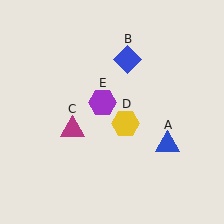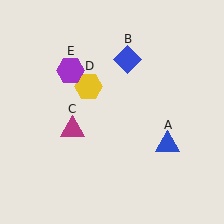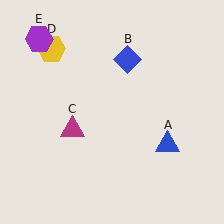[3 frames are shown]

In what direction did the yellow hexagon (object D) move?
The yellow hexagon (object D) moved up and to the left.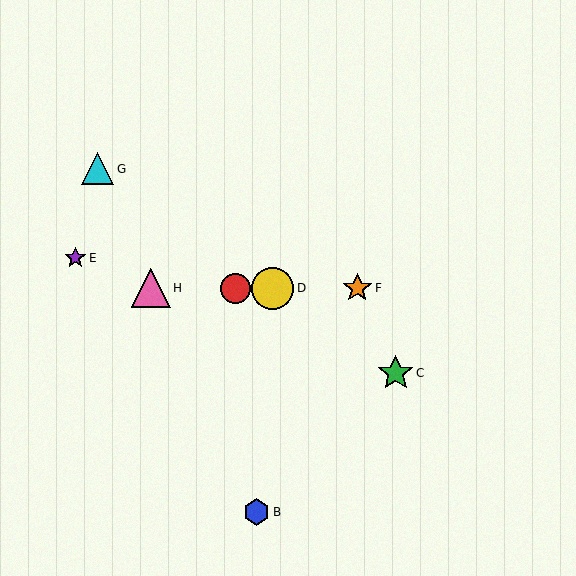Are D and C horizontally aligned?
No, D is at y≈288 and C is at y≈373.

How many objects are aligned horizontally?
4 objects (A, D, F, H) are aligned horizontally.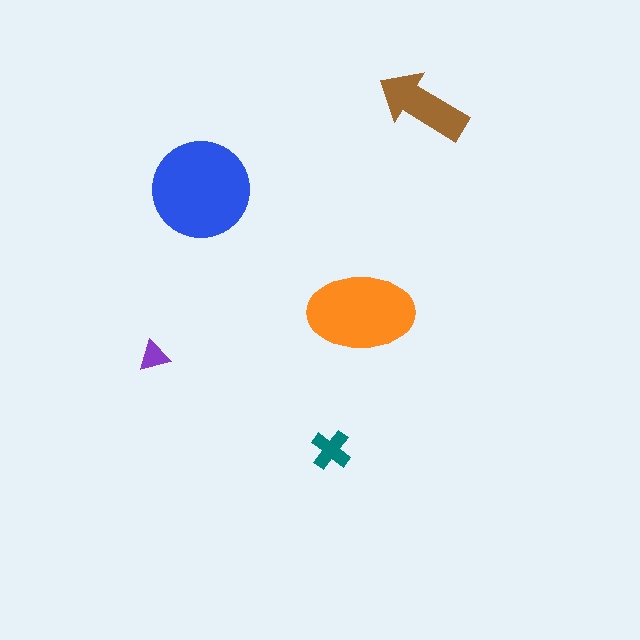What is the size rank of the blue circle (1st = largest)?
1st.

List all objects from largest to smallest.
The blue circle, the orange ellipse, the brown arrow, the teal cross, the purple triangle.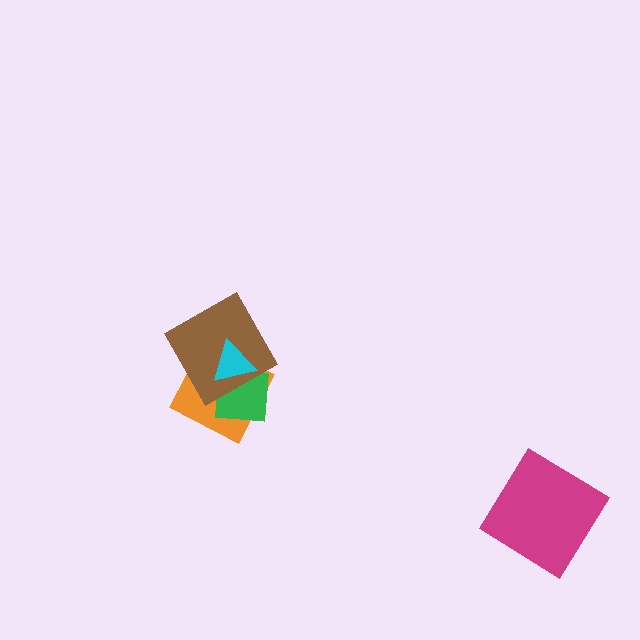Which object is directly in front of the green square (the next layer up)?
The brown square is directly in front of the green square.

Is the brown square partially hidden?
Yes, it is partially covered by another shape.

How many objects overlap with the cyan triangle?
3 objects overlap with the cyan triangle.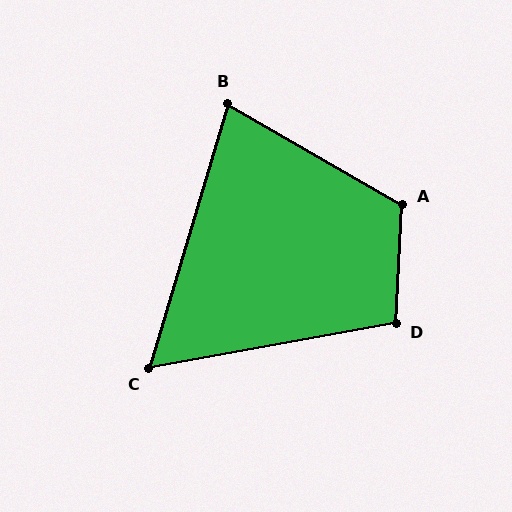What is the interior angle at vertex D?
Approximately 104 degrees (obtuse).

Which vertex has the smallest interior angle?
C, at approximately 63 degrees.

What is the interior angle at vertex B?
Approximately 76 degrees (acute).